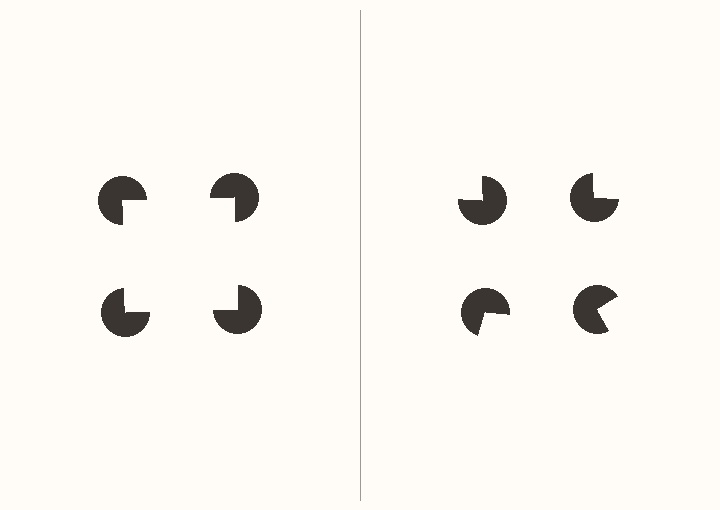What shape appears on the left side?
An illusory square.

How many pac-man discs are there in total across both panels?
8 — 4 on each side.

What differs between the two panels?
The pac-man discs are positioned identically on both sides; only the wedge orientations differ. On the left they align to a square; on the right they are misaligned.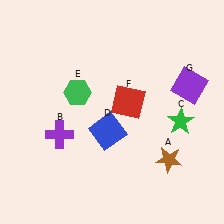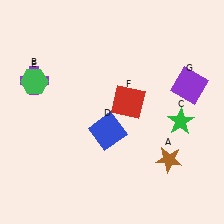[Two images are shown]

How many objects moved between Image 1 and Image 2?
2 objects moved between the two images.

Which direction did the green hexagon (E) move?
The green hexagon (E) moved left.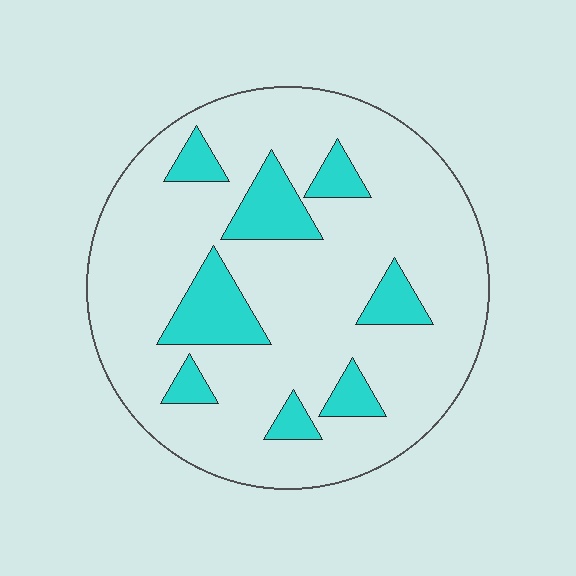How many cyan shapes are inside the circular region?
8.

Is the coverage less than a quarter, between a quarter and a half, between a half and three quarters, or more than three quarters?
Less than a quarter.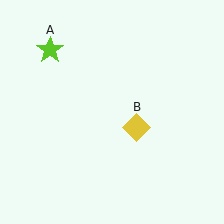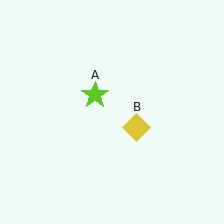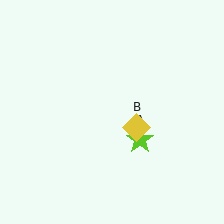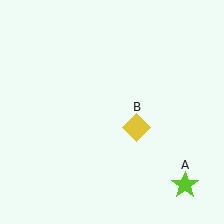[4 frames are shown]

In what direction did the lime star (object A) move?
The lime star (object A) moved down and to the right.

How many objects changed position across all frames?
1 object changed position: lime star (object A).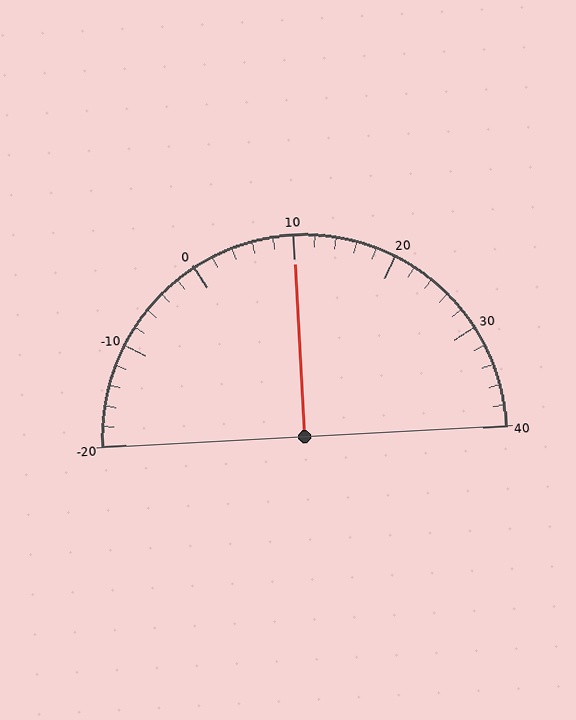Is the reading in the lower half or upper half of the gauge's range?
The reading is in the upper half of the range (-20 to 40).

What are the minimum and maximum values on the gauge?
The gauge ranges from -20 to 40.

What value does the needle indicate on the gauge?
The needle indicates approximately 10.